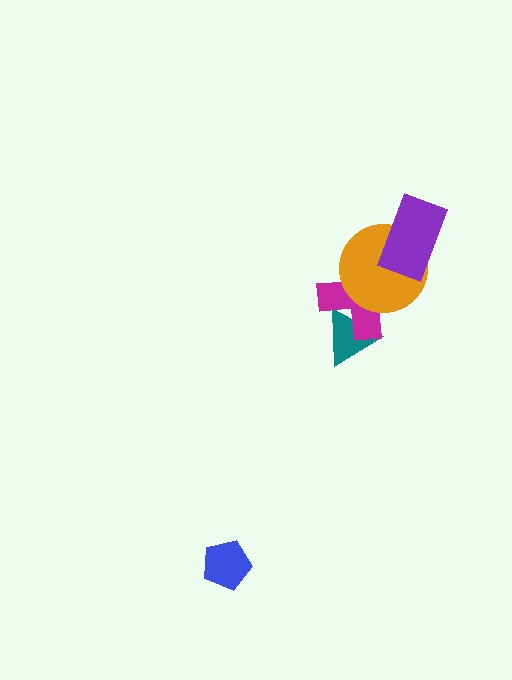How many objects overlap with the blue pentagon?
0 objects overlap with the blue pentagon.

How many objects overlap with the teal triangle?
1 object overlaps with the teal triangle.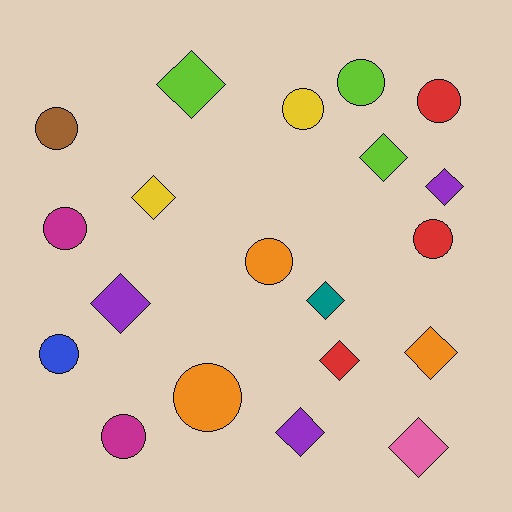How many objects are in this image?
There are 20 objects.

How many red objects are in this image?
There are 3 red objects.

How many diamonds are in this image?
There are 10 diamonds.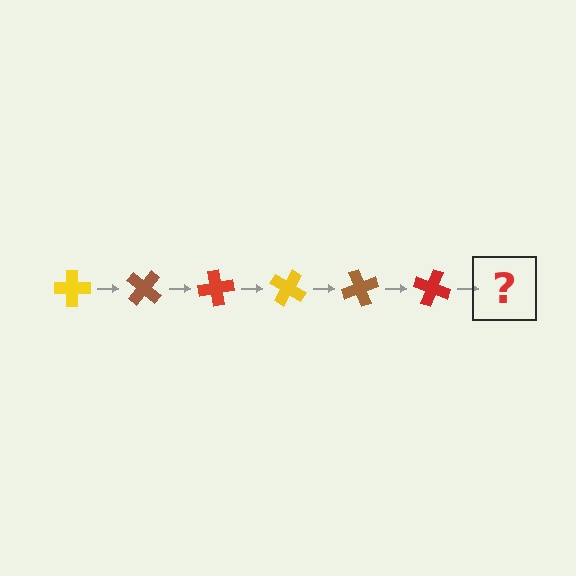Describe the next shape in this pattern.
It should be a yellow cross, rotated 240 degrees from the start.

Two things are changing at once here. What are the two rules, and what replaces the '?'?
The two rules are that it rotates 40 degrees each step and the color cycles through yellow, brown, and red. The '?' should be a yellow cross, rotated 240 degrees from the start.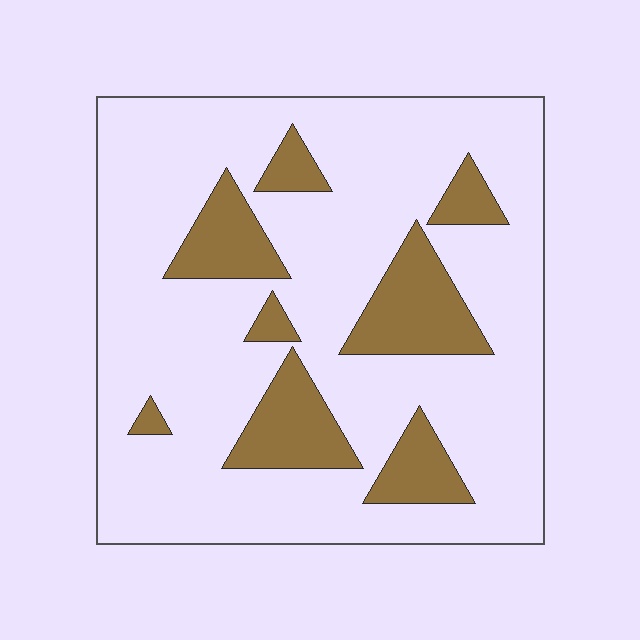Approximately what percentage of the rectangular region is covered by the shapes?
Approximately 20%.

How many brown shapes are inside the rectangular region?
8.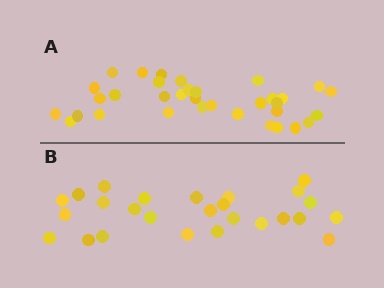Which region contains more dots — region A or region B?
Region A (the top region) has more dots.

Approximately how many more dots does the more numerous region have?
Region A has roughly 8 or so more dots than region B.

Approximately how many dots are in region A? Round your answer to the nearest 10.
About 30 dots. (The exact count is 34, which rounds to 30.)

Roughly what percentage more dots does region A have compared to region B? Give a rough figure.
About 30% more.